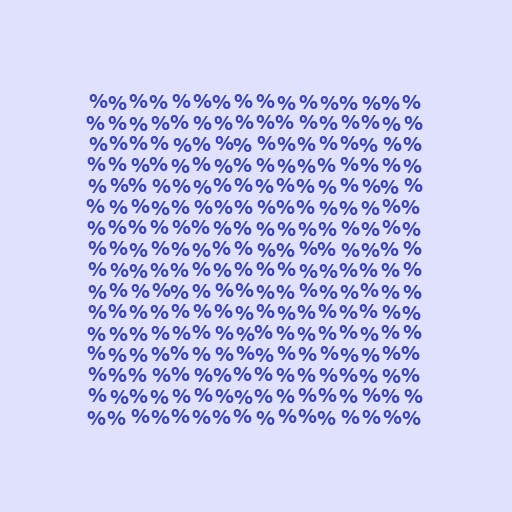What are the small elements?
The small elements are percent signs.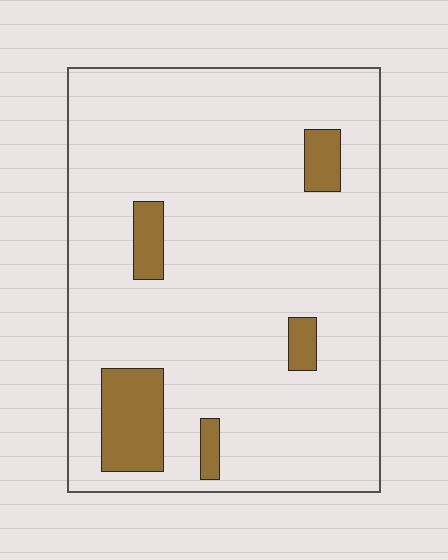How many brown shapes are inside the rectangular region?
5.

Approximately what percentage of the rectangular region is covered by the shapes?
Approximately 10%.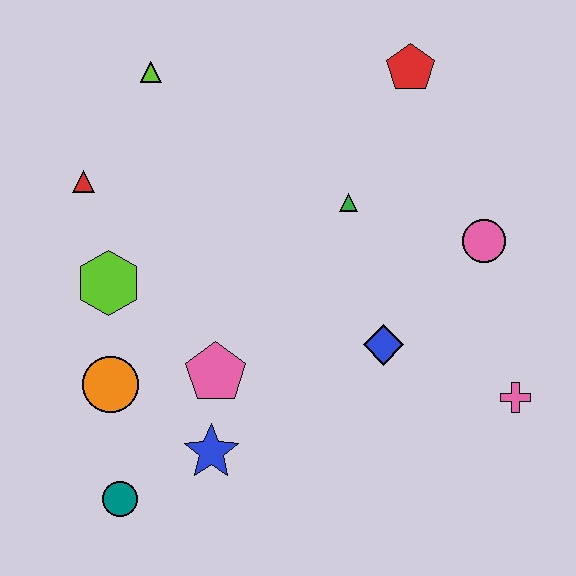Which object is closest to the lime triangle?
The red triangle is closest to the lime triangle.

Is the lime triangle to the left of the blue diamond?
Yes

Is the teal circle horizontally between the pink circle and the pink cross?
No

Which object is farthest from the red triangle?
The pink cross is farthest from the red triangle.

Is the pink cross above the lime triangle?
No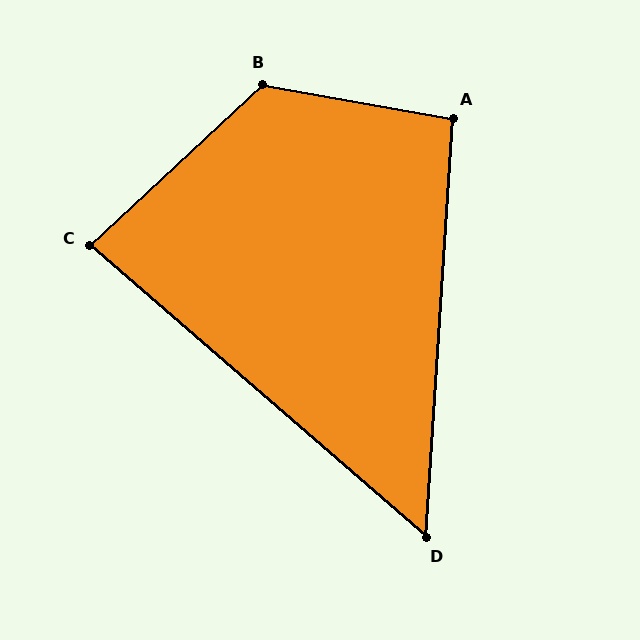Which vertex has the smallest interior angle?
D, at approximately 53 degrees.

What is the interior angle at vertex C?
Approximately 84 degrees (acute).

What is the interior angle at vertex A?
Approximately 96 degrees (obtuse).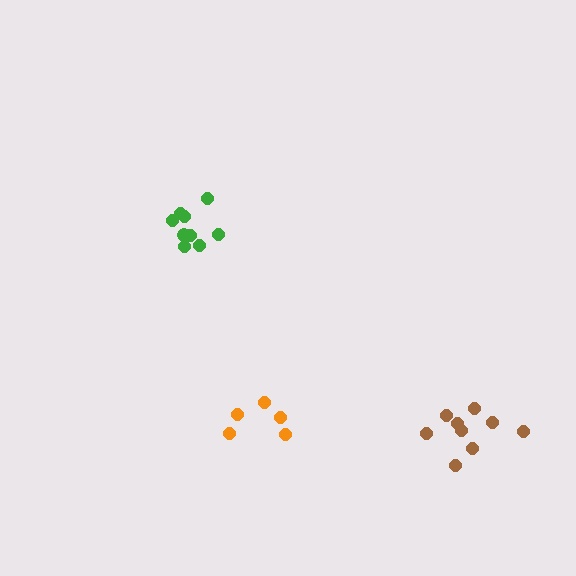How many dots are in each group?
Group 1: 9 dots, Group 2: 9 dots, Group 3: 5 dots (23 total).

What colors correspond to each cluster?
The clusters are colored: brown, green, orange.